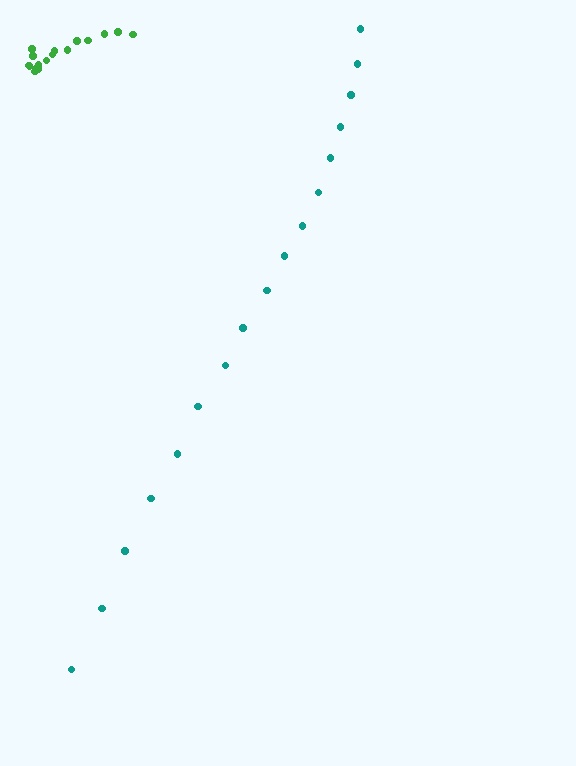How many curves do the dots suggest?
There are 2 distinct paths.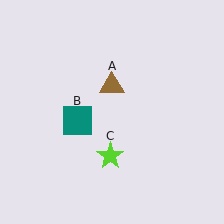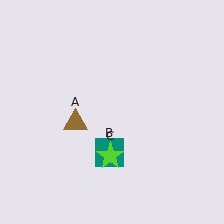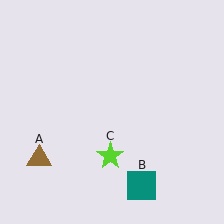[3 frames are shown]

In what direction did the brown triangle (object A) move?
The brown triangle (object A) moved down and to the left.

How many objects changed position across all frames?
2 objects changed position: brown triangle (object A), teal square (object B).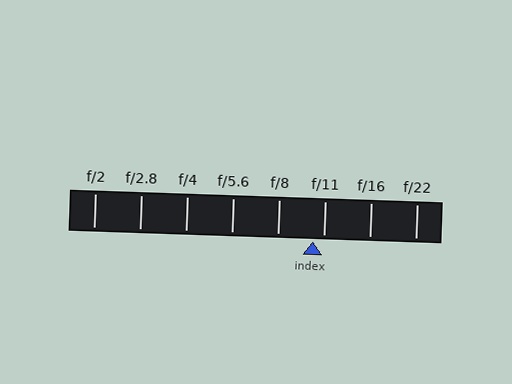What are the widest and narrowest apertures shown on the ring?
The widest aperture shown is f/2 and the narrowest is f/22.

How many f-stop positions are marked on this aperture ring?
There are 8 f-stop positions marked.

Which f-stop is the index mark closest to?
The index mark is closest to f/11.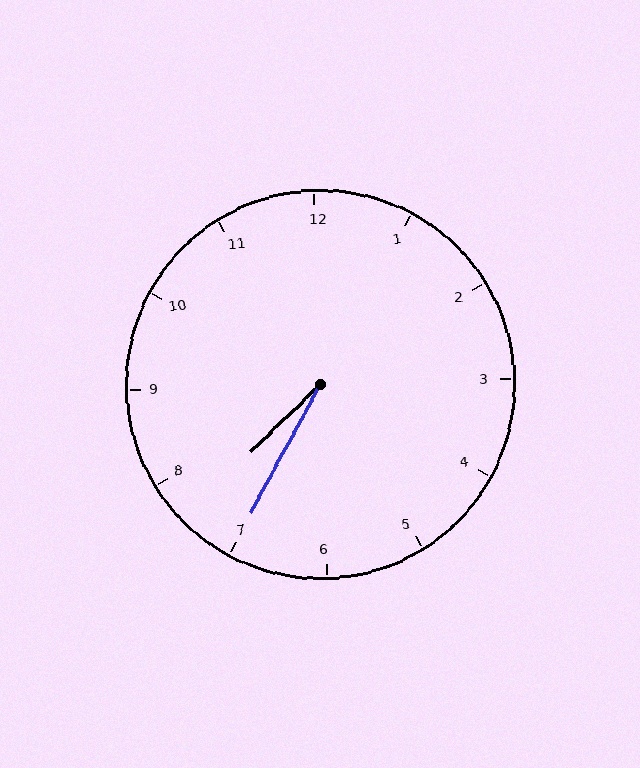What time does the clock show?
7:35.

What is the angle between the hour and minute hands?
Approximately 18 degrees.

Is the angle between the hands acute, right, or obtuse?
It is acute.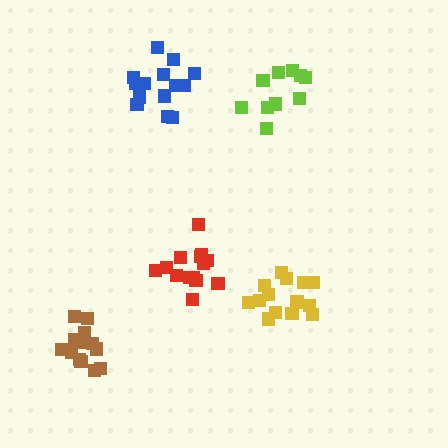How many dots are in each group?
Group 1: 14 dots, Group 2: 14 dots, Group 3: 14 dots, Group 4: 10 dots, Group 5: 13 dots (65 total).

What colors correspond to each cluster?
The clusters are colored: yellow, blue, red, lime, brown.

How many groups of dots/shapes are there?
There are 5 groups.